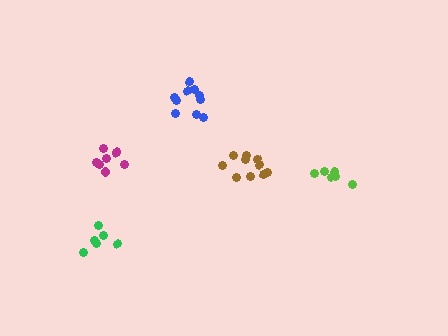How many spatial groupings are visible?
There are 5 spatial groupings.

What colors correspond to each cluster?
The clusters are colored: brown, lime, green, magenta, blue.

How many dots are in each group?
Group 1: 10 dots, Group 2: 6 dots, Group 3: 6 dots, Group 4: 8 dots, Group 5: 10 dots (40 total).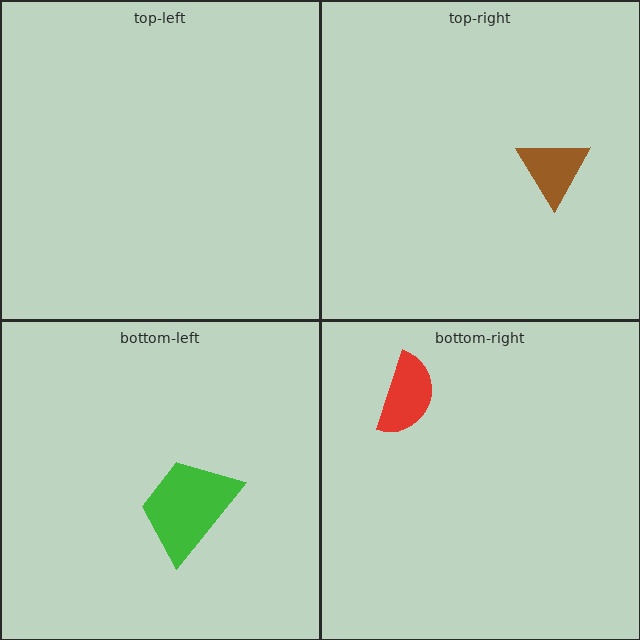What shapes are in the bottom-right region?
The red semicircle.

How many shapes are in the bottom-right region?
1.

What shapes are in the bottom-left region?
The green trapezoid.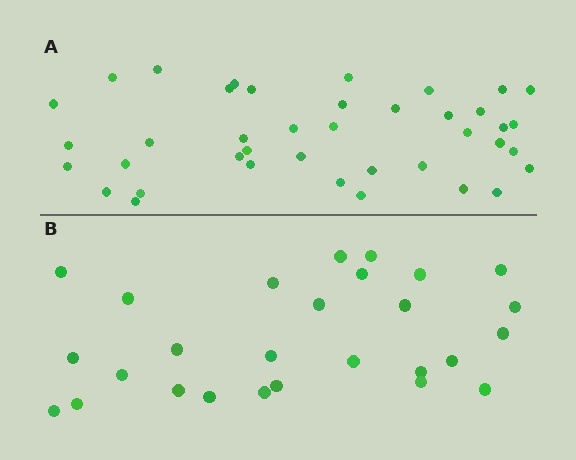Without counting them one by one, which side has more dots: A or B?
Region A (the top region) has more dots.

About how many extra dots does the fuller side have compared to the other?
Region A has approximately 15 more dots than region B.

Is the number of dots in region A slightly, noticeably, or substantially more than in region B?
Region A has substantially more. The ratio is roughly 1.5 to 1.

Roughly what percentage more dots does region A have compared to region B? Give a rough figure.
About 50% more.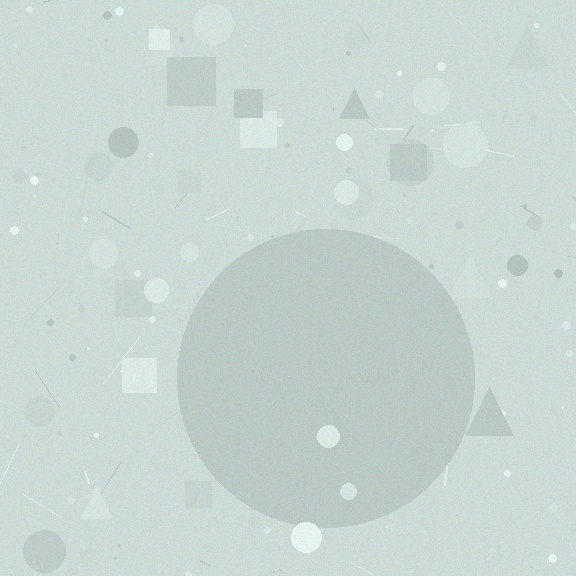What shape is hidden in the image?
A circle is hidden in the image.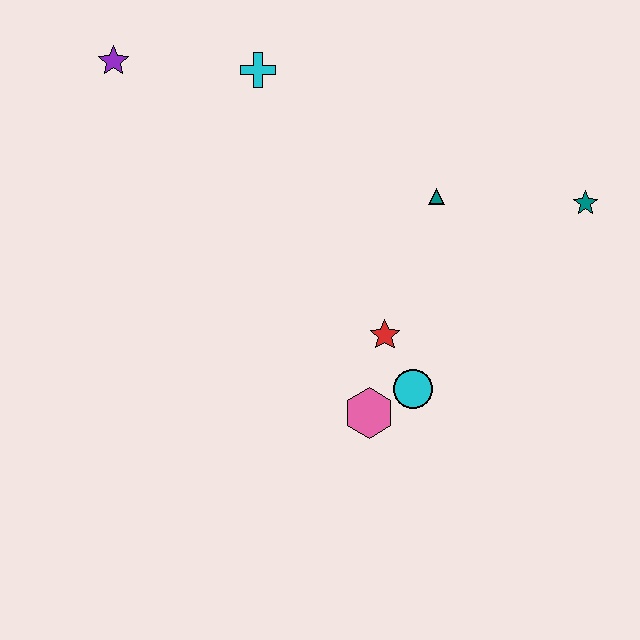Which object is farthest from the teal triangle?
The purple star is farthest from the teal triangle.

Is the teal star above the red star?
Yes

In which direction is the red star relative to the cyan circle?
The red star is above the cyan circle.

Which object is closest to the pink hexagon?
The cyan circle is closest to the pink hexagon.